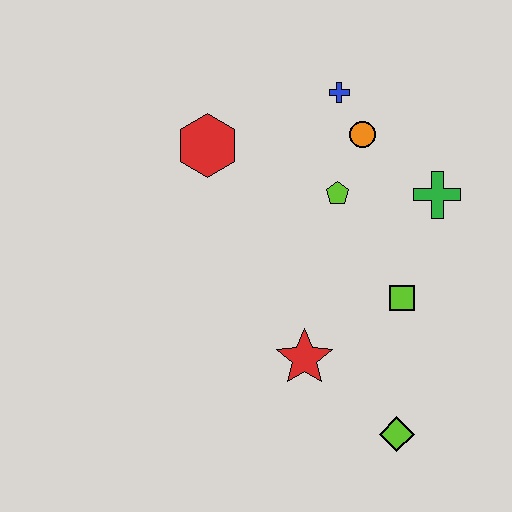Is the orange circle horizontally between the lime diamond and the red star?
Yes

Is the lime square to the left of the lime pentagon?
No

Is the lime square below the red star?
No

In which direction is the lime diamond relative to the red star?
The lime diamond is to the right of the red star.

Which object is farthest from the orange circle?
The lime diamond is farthest from the orange circle.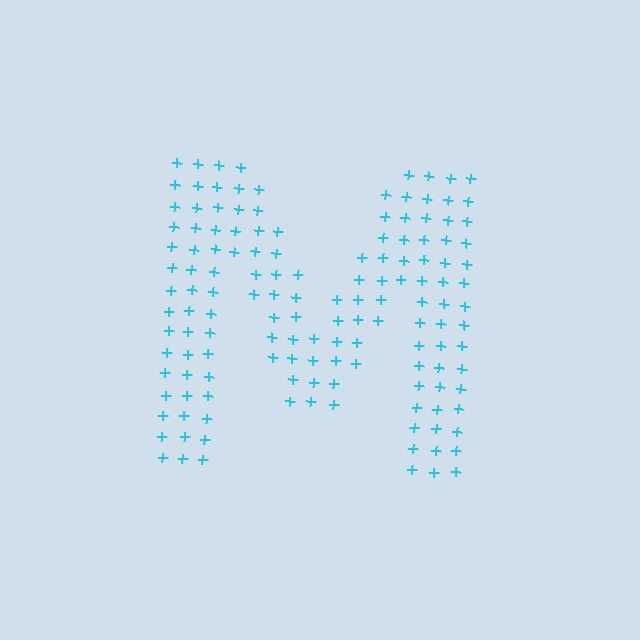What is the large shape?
The large shape is the letter M.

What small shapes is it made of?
It is made of small plus signs.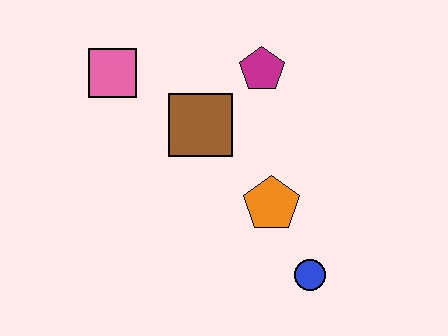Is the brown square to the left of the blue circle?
Yes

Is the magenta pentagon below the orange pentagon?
No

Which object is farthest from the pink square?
The blue circle is farthest from the pink square.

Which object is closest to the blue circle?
The orange pentagon is closest to the blue circle.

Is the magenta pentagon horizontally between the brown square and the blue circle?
Yes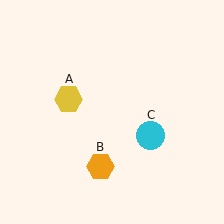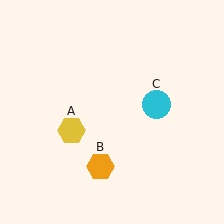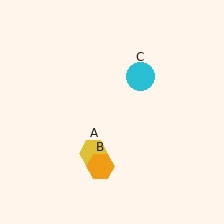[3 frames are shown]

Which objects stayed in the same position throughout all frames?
Orange hexagon (object B) remained stationary.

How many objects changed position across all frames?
2 objects changed position: yellow hexagon (object A), cyan circle (object C).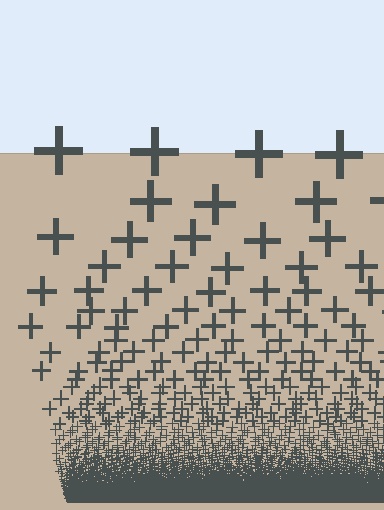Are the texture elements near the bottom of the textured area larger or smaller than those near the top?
Smaller. The gradient is inverted — elements near the bottom are smaller and denser.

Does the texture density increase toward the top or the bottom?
Density increases toward the bottom.